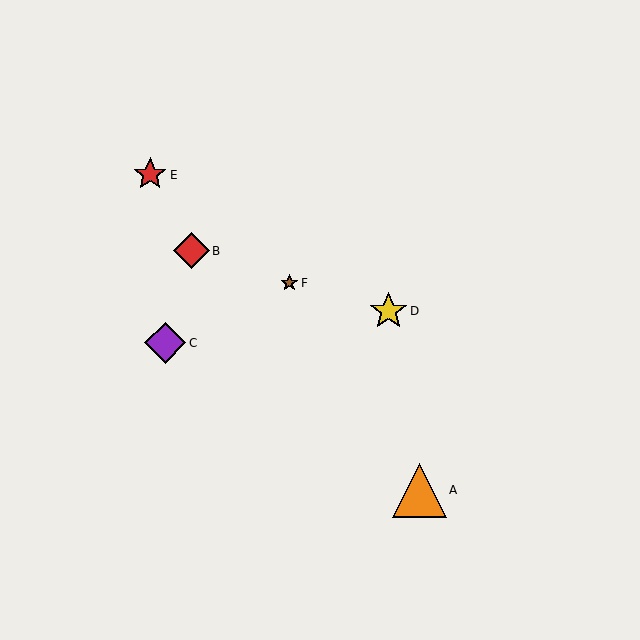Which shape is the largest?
The orange triangle (labeled A) is the largest.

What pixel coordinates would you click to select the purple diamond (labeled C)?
Click at (165, 343) to select the purple diamond C.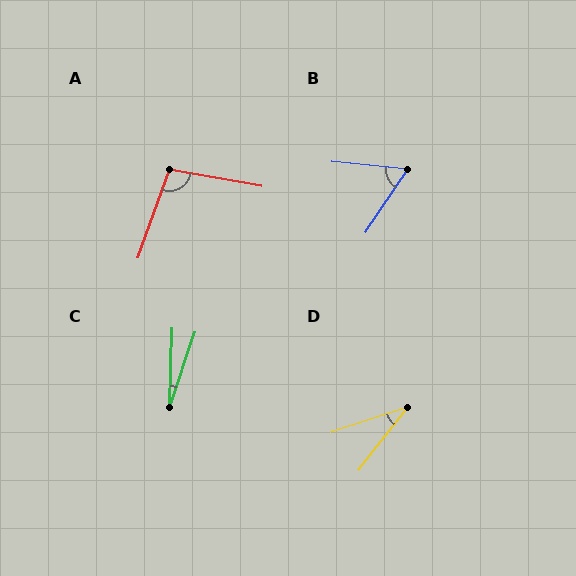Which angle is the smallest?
C, at approximately 17 degrees.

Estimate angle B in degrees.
Approximately 62 degrees.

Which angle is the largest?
A, at approximately 100 degrees.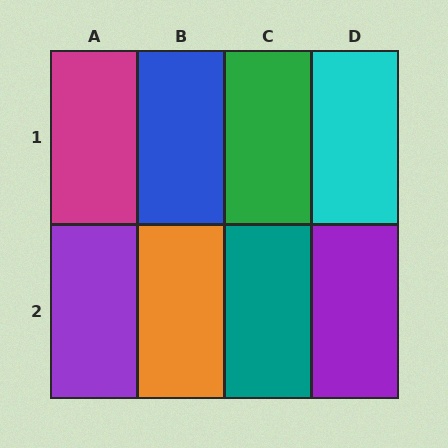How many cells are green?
1 cell is green.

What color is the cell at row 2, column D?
Purple.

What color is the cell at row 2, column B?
Orange.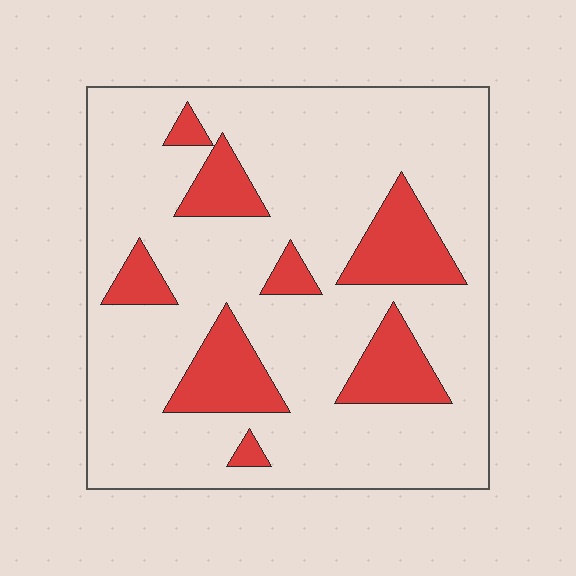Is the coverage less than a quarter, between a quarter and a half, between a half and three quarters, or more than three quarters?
Less than a quarter.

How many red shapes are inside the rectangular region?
8.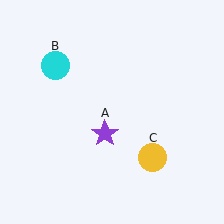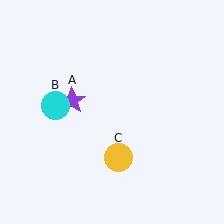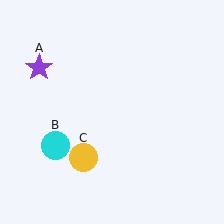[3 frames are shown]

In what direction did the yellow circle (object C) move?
The yellow circle (object C) moved left.